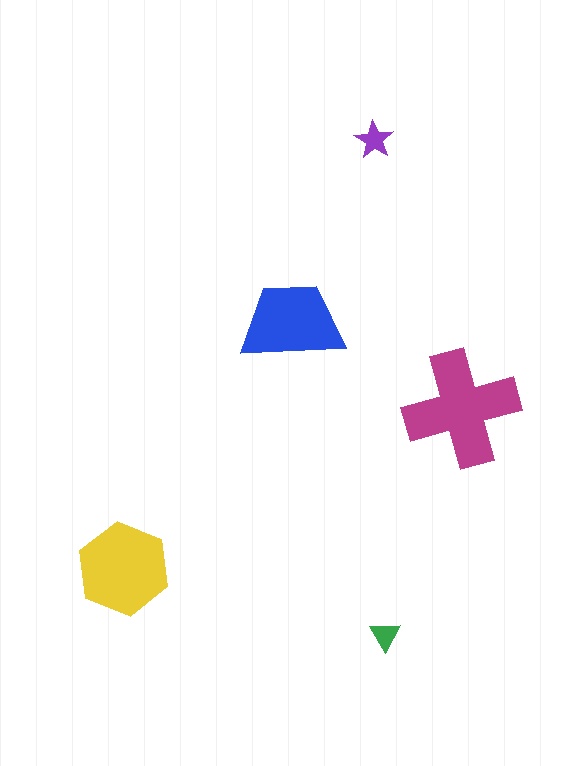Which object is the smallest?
The green triangle.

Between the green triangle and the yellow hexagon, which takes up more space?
The yellow hexagon.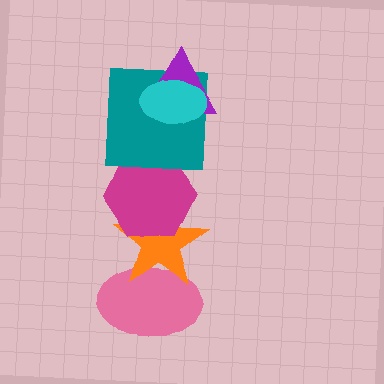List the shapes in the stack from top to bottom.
From top to bottom: the cyan ellipse, the purple triangle, the teal square, the magenta hexagon, the orange star, the pink ellipse.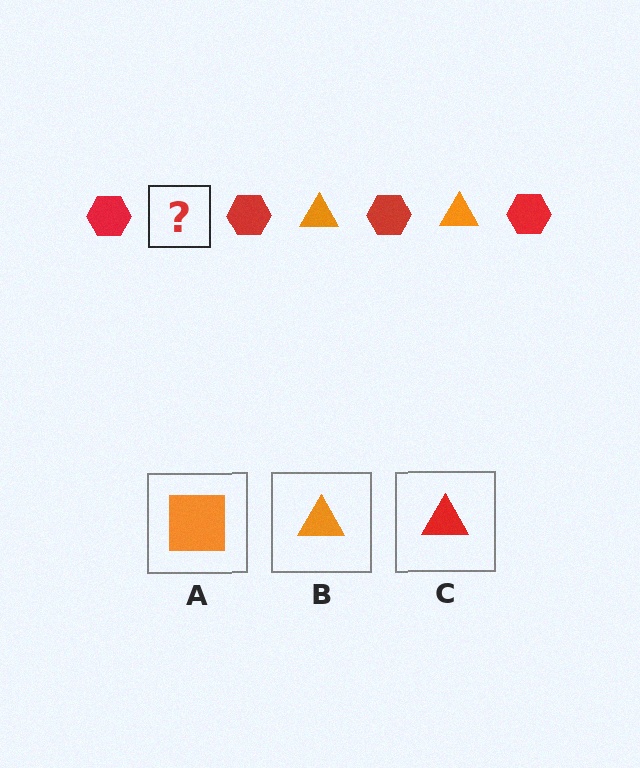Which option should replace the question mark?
Option B.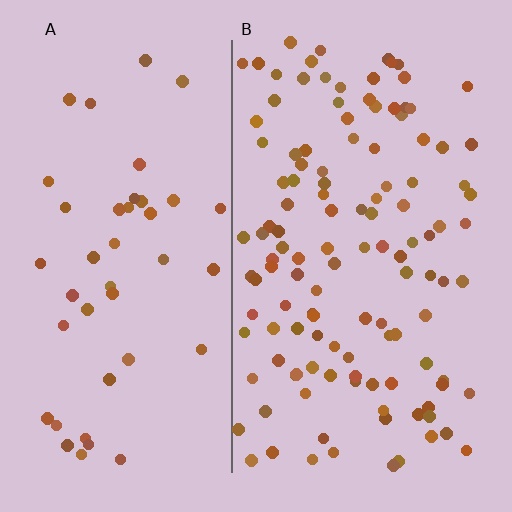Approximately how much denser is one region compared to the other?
Approximately 2.8× — region B over region A.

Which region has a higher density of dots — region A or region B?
B (the right).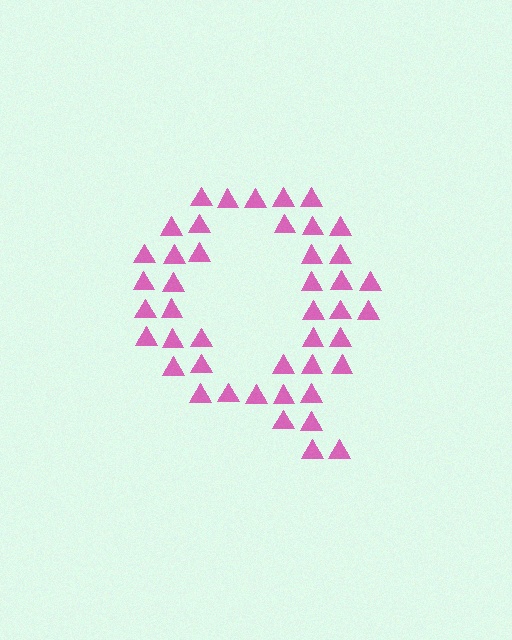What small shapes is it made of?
It is made of small triangles.